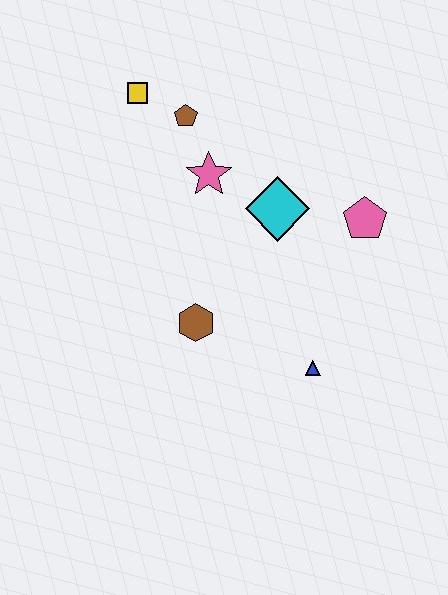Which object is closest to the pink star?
The brown pentagon is closest to the pink star.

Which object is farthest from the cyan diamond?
The yellow square is farthest from the cyan diamond.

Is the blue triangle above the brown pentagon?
No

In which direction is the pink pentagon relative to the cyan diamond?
The pink pentagon is to the right of the cyan diamond.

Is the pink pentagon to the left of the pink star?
No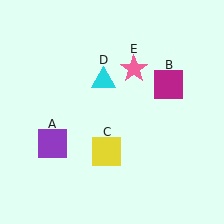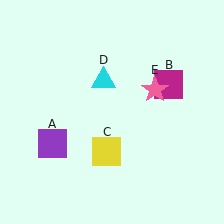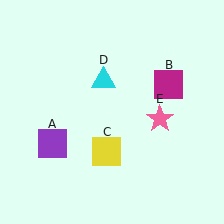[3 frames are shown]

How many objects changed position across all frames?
1 object changed position: pink star (object E).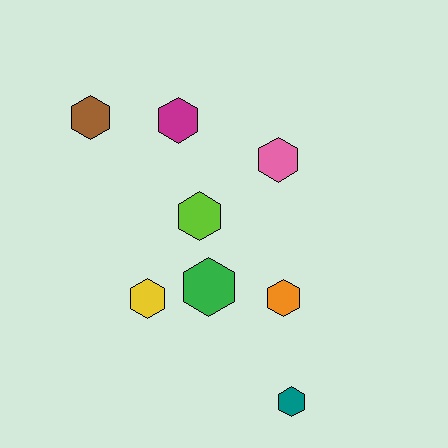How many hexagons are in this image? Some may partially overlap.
There are 8 hexagons.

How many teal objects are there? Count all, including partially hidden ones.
There is 1 teal object.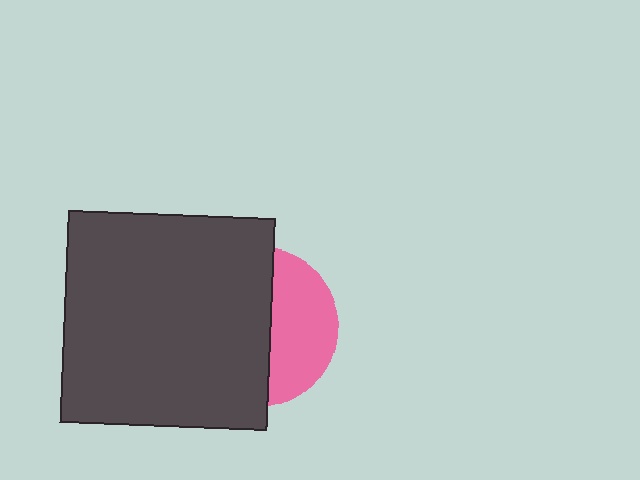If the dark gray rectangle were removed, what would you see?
You would see the complete pink circle.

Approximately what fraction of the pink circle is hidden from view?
Roughly 60% of the pink circle is hidden behind the dark gray rectangle.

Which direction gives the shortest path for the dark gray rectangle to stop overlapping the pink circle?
Moving left gives the shortest separation.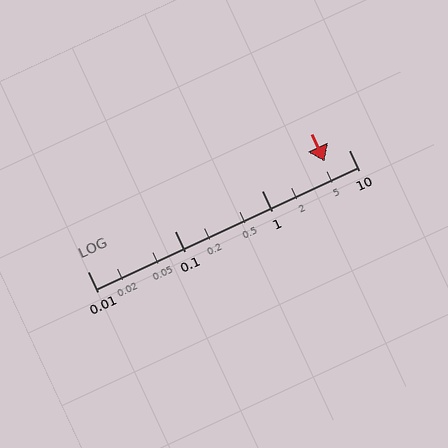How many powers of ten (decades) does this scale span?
The scale spans 3 decades, from 0.01 to 10.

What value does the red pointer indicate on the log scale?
The pointer indicates approximately 5.3.